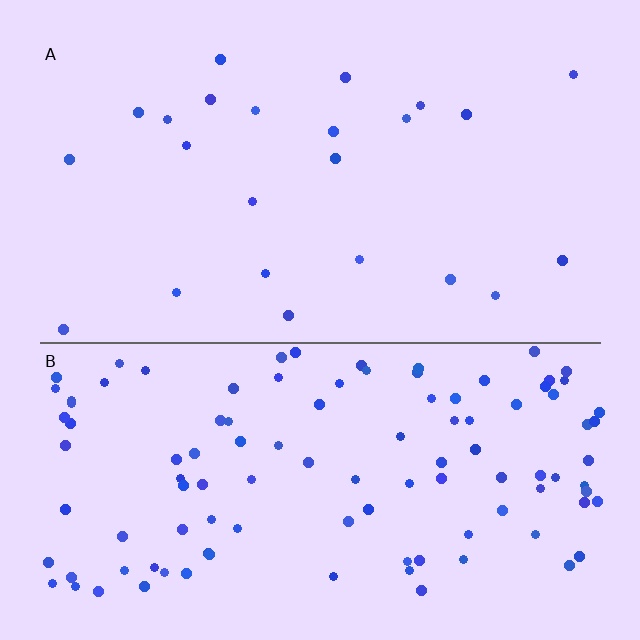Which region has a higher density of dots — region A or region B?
B (the bottom).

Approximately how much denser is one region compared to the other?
Approximately 4.7× — region B over region A.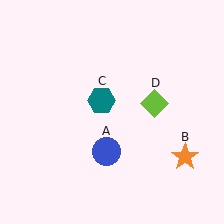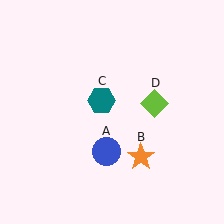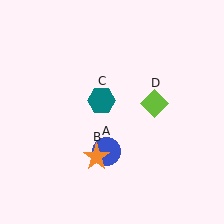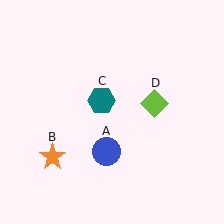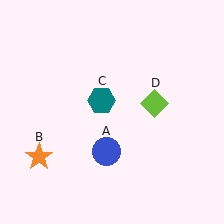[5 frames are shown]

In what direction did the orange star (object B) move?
The orange star (object B) moved left.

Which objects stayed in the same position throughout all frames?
Blue circle (object A) and teal hexagon (object C) and lime diamond (object D) remained stationary.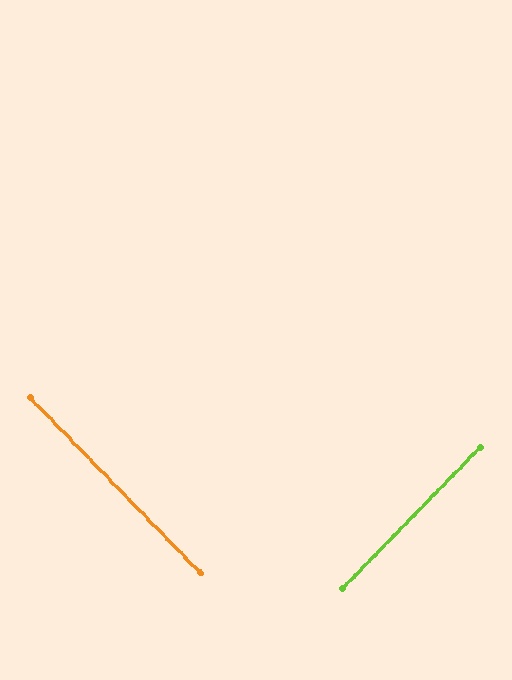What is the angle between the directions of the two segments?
Approximately 88 degrees.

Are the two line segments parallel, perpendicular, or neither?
Perpendicular — they meet at approximately 88°.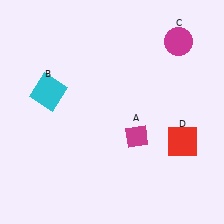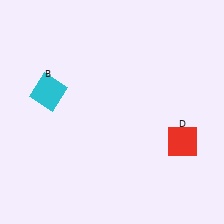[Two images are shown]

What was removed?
The magenta circle (C), the magenta diamond (A) were removed in Image 2.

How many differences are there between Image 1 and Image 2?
There are 2 differences between the two images.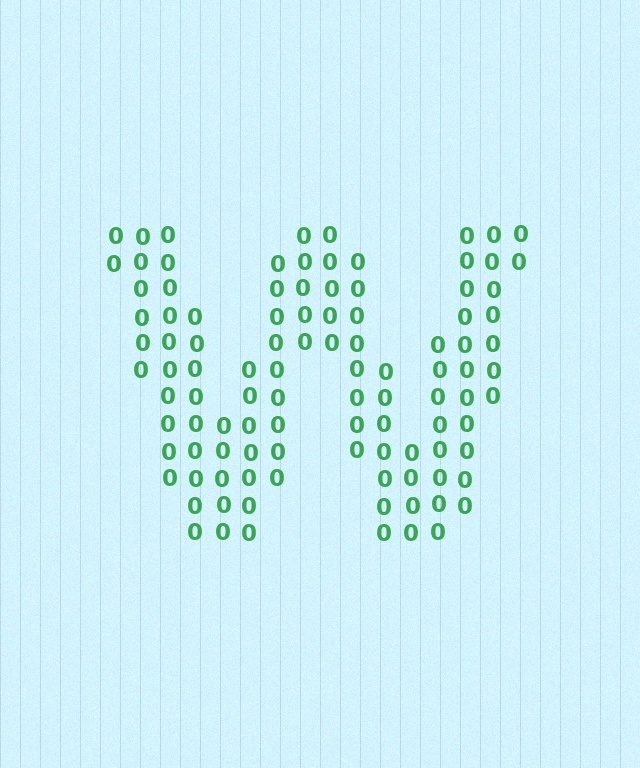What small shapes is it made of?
It is made of small digit 0's.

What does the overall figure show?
The overall figure shows the letter W.